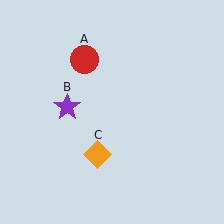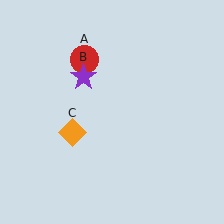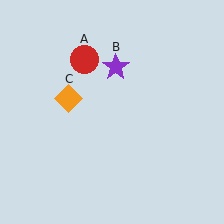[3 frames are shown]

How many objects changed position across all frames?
2 objects changed position: purple star (object B), orange diamond (object C).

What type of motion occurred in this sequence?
The purple star (object B), orange diamond (object C) rotated clockwise around the center of the scene.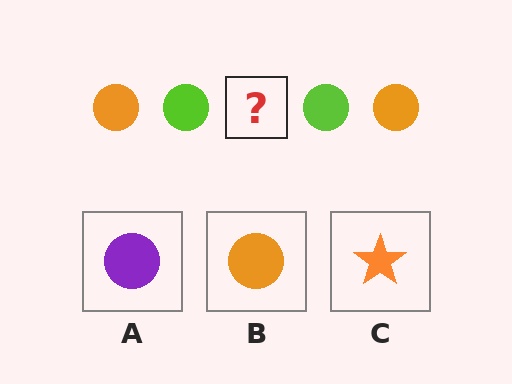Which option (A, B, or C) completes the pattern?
B.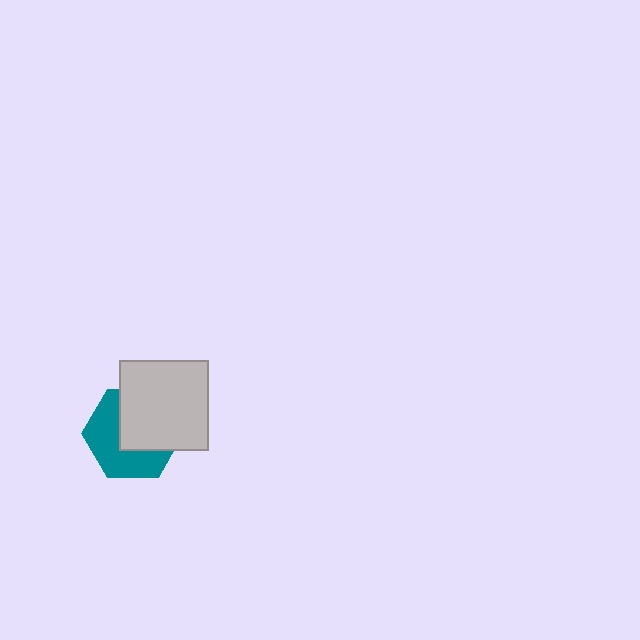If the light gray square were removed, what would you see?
You would see the complete teal hexagon.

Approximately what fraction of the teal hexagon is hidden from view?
Roughly 49% of the teal hexagon is hidden behind the light gray square.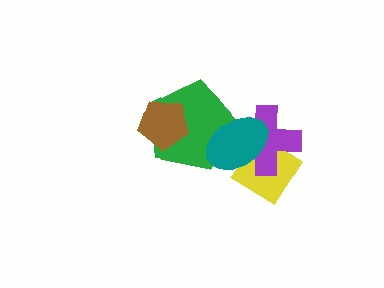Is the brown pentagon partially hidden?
No, no other shape covers it.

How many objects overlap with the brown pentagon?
1 object overlaps with the brown pentagon.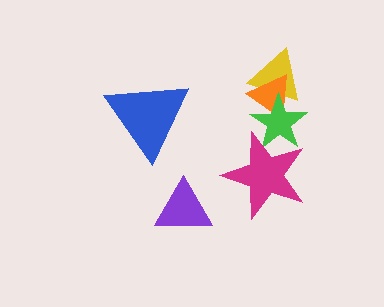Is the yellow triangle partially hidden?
Yes, it is partially covered by another shape.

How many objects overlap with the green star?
3 objects overlap with the green star.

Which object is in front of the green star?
The magenta star is in front of the green star.